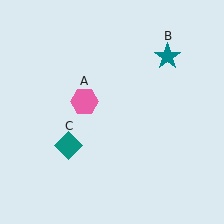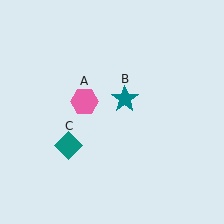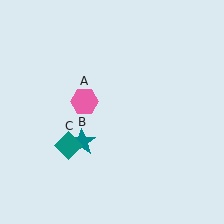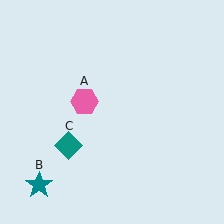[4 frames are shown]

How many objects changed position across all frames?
1 object changed position: teal star (object B).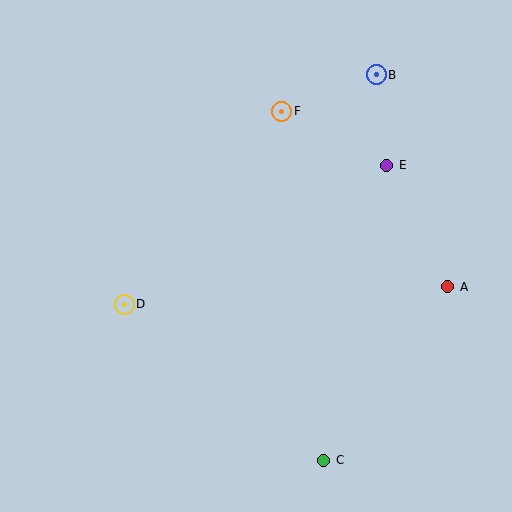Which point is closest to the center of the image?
Point D at (124, 304) is closest to the center.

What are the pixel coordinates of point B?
Point B is at (376, 75).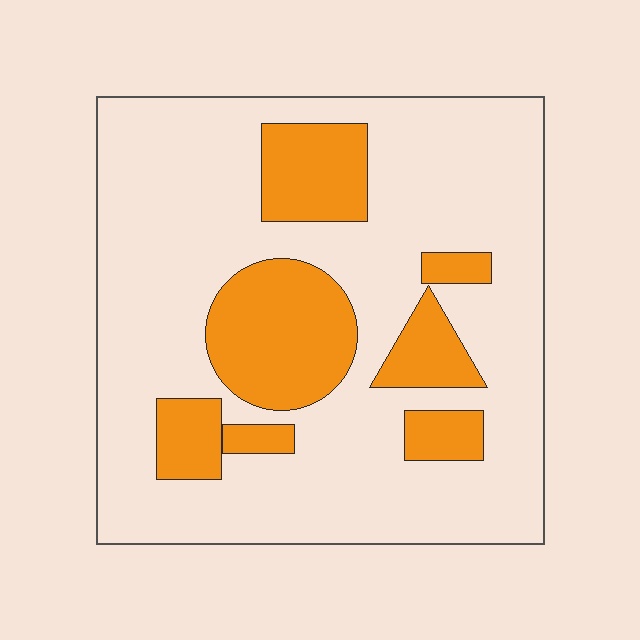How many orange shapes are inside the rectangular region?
7.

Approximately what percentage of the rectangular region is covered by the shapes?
Approximately 25%.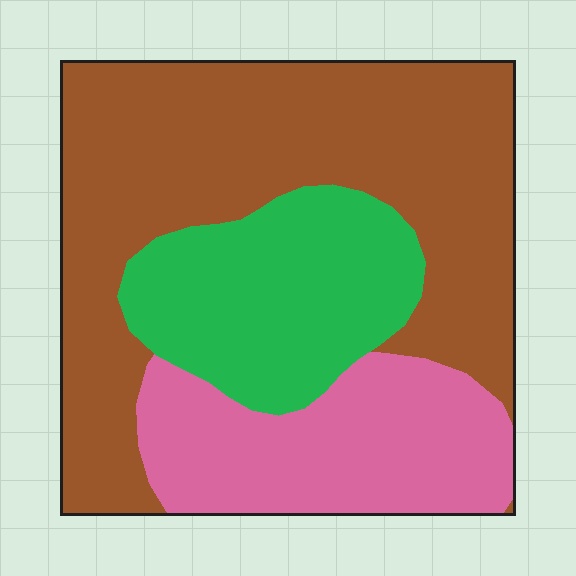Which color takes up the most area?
Brown, at roughly 55%.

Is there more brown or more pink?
Brown.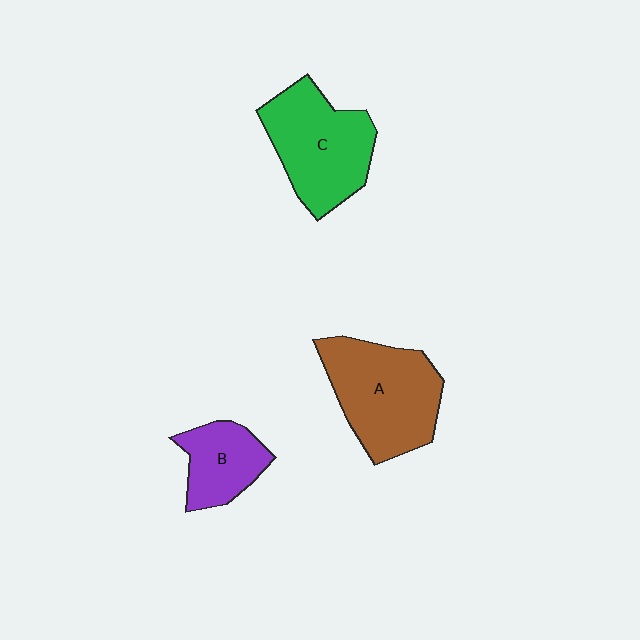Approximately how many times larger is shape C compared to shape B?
Approximately 1.7 times.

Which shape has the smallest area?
Shape B (purple).